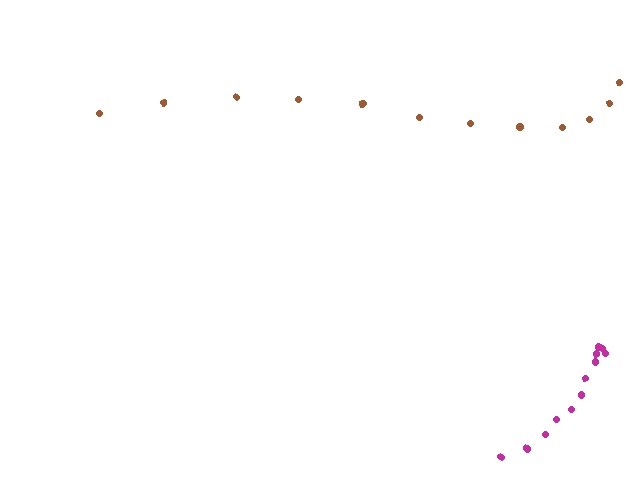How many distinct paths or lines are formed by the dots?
There are 2 distinct paths.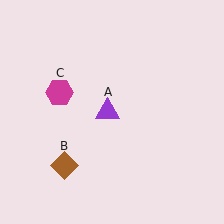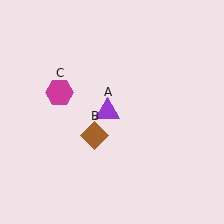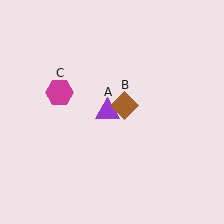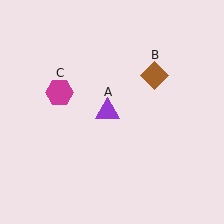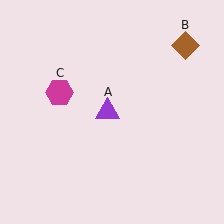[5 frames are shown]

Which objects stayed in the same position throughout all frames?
Purple triangle (object A) and magenta hexagon (object C) remained stationary.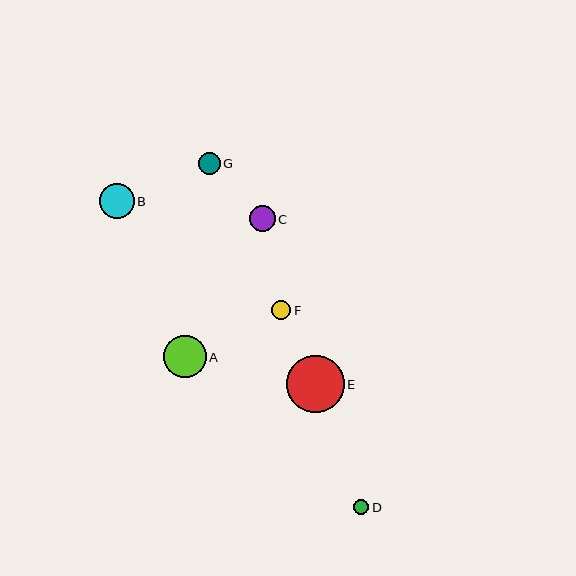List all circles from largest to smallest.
From largest to smallest: E, A, B, C, G, F, D.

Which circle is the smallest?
Circle D is the smallest with a size of approximately 15 pixels.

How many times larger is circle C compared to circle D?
Circle C is approximately 1.7 times the size of circle D.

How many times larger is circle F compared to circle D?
Circle F is approximately 1.3 times the size of circle D.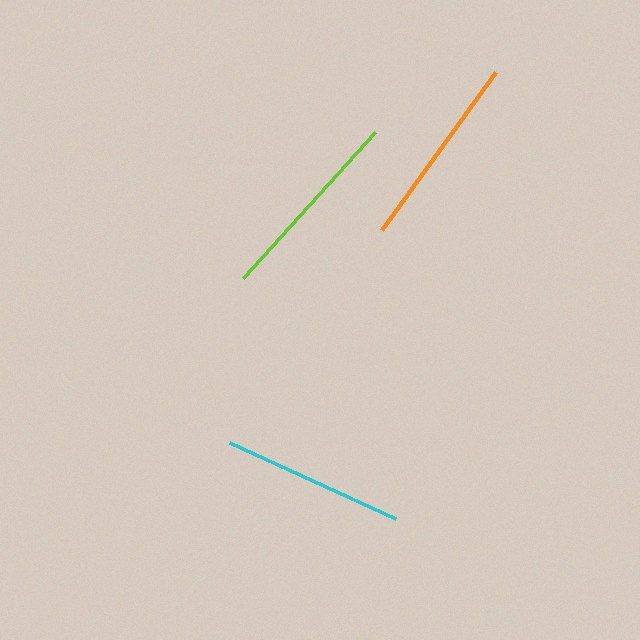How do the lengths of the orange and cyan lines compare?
The orange and cyan lines are approximately the same length.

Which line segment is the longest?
The lime line is the longest at approximately 197 pixels.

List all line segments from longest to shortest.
From longest to shortest: lime, orange, cyan.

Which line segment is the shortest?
The cyan line is the shortest at approximately 183 pixels.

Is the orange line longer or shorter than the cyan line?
The orange line is longer than the cyan line.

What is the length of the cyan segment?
The cyan segment is approximately 183 pixels long.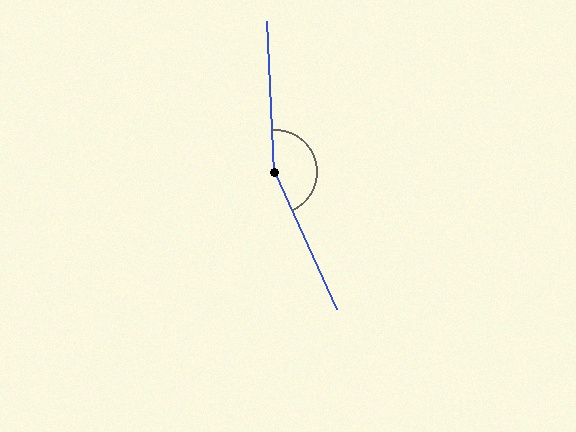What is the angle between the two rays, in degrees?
Approximately 159 degrees.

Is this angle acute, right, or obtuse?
It is obtuse.